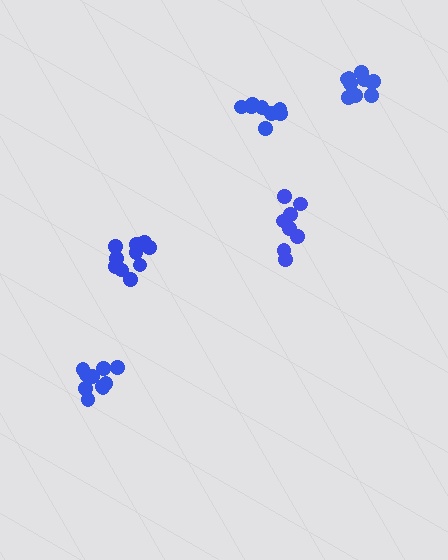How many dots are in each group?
Group 1: 10 dots, Group 2: 10 dots, Group 3: 8 dots, Group 4: 8 dots, Group 5: 10 dots (46 total).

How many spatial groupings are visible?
There are 5 spatial groupings.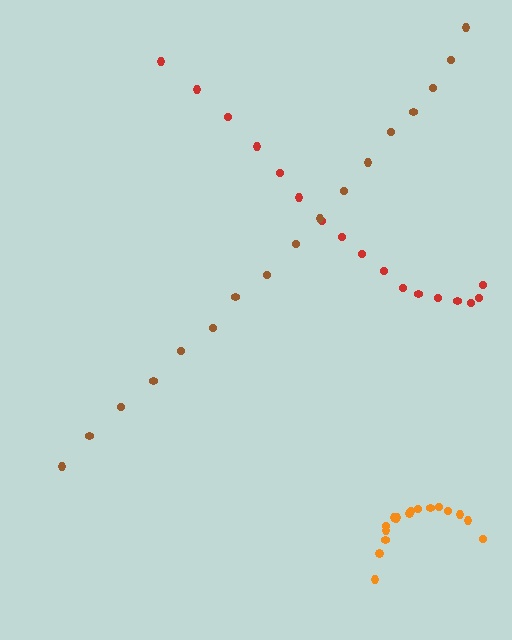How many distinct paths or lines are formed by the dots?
There are 3 distinct paths.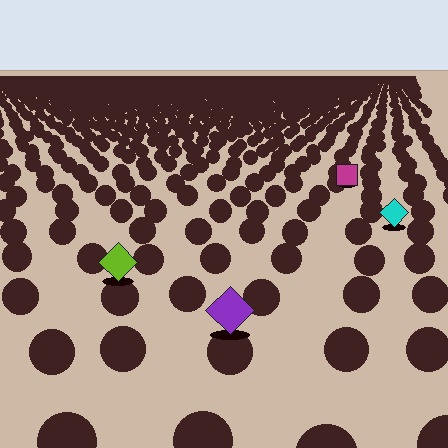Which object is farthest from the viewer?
The magenta square is farthest from the viewer. It appears smaller and the ground texture around it is denser.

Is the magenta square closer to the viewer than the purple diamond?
No. The purple diamond is closer — you can tell from the texture gradient: the ground texture is coarser near it.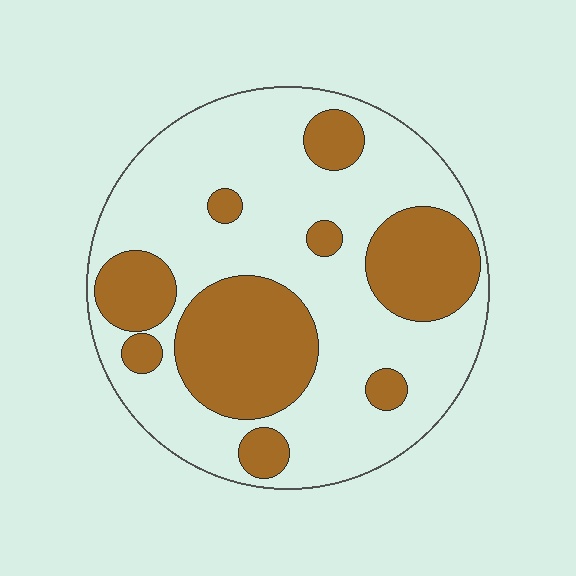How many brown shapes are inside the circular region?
9.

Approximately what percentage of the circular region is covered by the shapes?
Approximately 35%.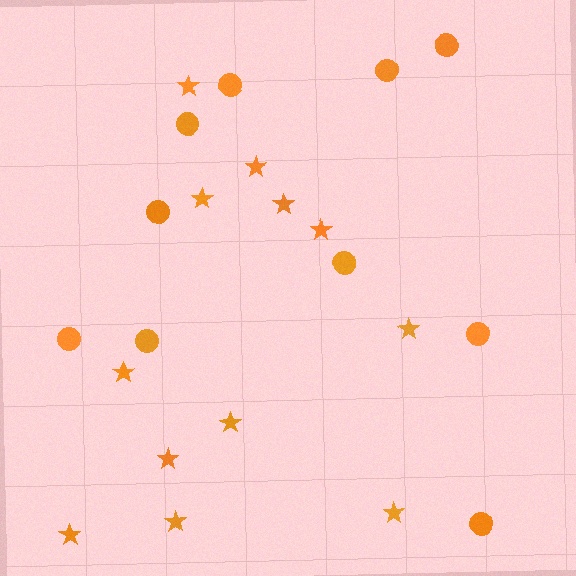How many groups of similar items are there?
There are 2 groups: one group of circles (10) and one group of stars (12).